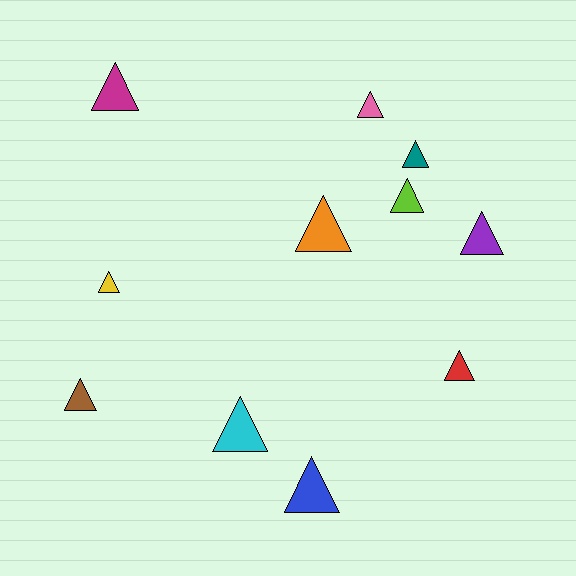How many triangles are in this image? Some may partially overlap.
There are 11 triangles.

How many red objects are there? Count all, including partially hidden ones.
There is 1 red object.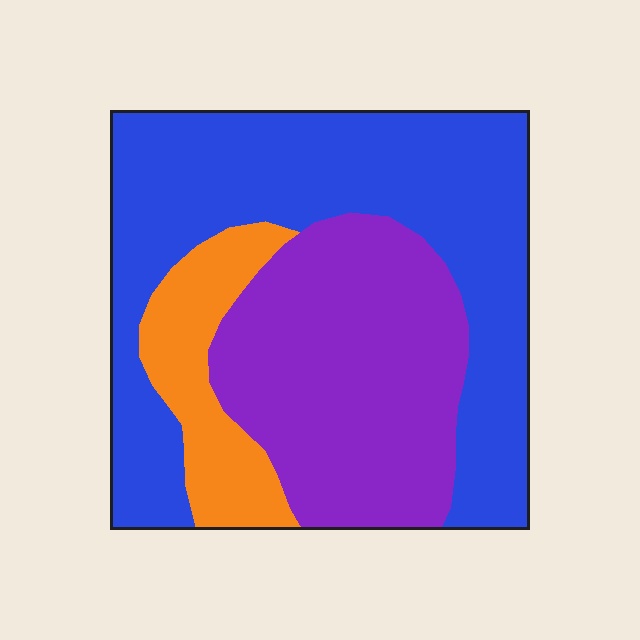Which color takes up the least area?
Orange, at roughly 15%.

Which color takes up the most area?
Blue, at roughly 50%.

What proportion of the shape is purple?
Purple covers around 35% of the shape.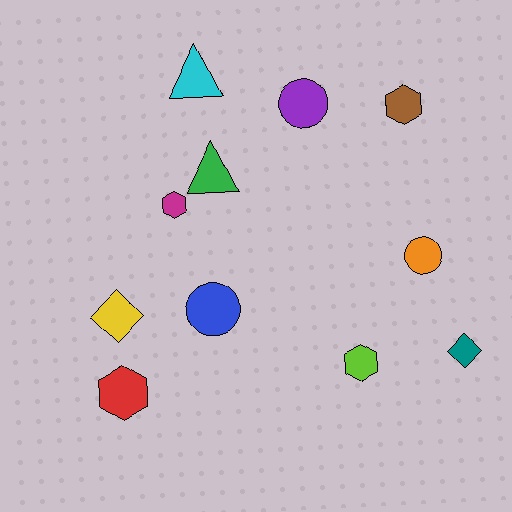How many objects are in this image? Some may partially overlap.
There are 11 objects.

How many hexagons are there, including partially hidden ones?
There are 4 hexagons.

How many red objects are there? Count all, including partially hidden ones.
There is 1 red object.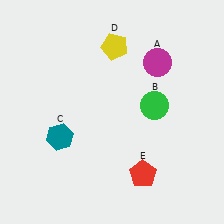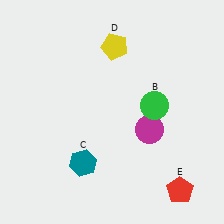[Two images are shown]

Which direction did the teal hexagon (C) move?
The teal hexagon (C) moved down.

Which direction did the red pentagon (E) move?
The red pentagon (E) moved right.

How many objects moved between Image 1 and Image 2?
3 objects moved between the two images.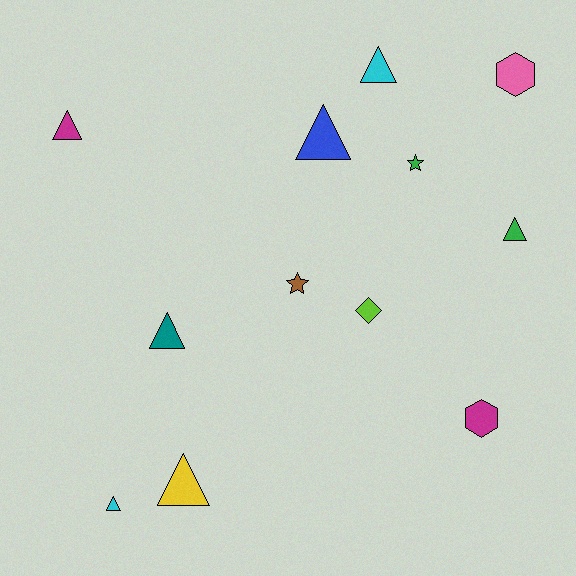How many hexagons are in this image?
There are 2 hexagons.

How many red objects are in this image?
There are no red objects.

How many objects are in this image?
There are 12 objects.